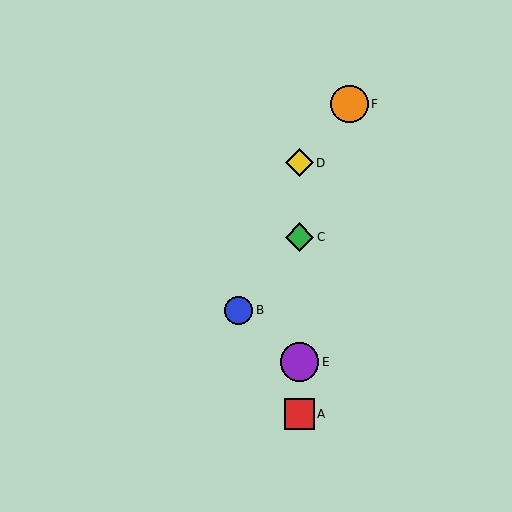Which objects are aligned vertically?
Objects A, C, D, E are aligned vertically.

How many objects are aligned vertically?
4 objects (A, C, D, E) are aligned vertically.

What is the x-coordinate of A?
Object A is at x≈299.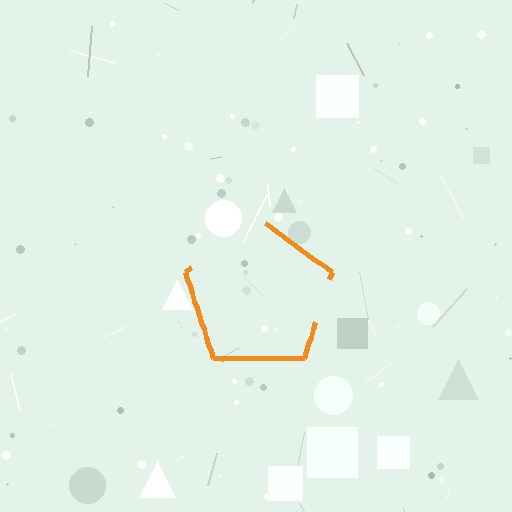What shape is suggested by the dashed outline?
The dashed outline suggests a pentagon.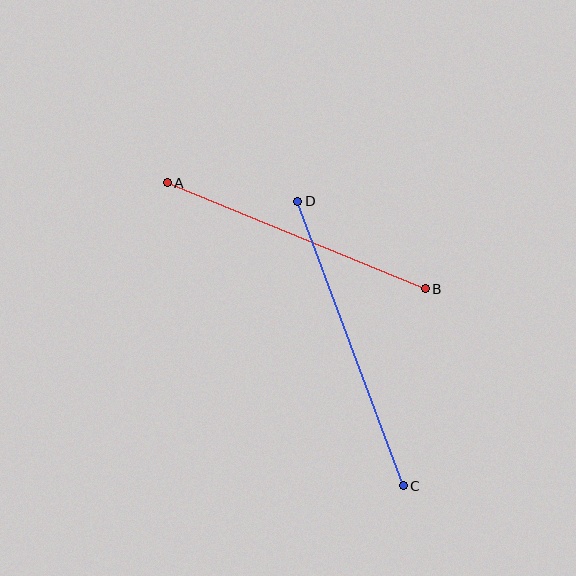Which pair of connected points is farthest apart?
Points C and D are farthest apart.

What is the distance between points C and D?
The distance is approximately 304 pixels.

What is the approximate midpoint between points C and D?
The midpoint is at approximately (350, 344) pixels.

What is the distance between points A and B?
The distance is approximately 279 pixels.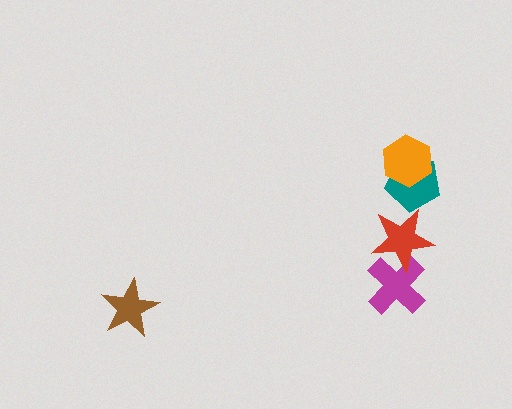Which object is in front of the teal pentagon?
The orange hexagon is in front of the teal pentagon.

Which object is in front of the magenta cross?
The red star is in front of the magenta cross.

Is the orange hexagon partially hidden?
No, no other shape covers it.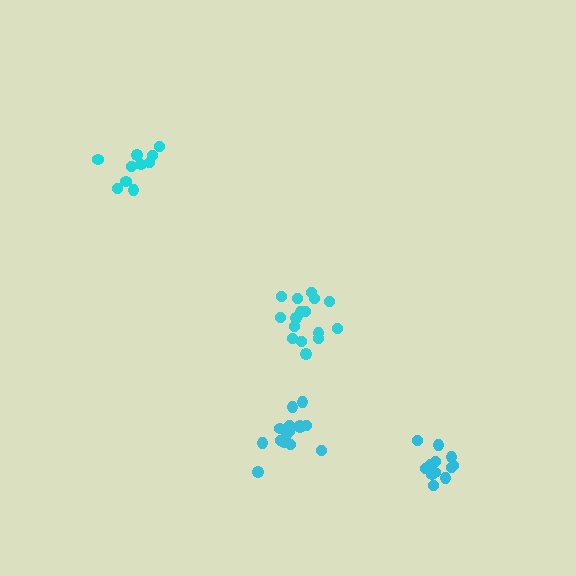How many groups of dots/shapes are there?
There are 4 groups.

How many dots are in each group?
Group 1: 16 dots, Group 2: 15 dots, Group 3: 12 dots, Group 4: 10 dots (53 total).